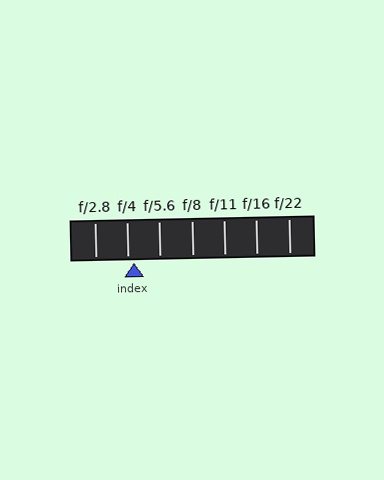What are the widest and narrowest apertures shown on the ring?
The widest aperture shown is f/2.8 and the narrowest is f/22.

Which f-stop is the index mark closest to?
The index mark is closest to f/4.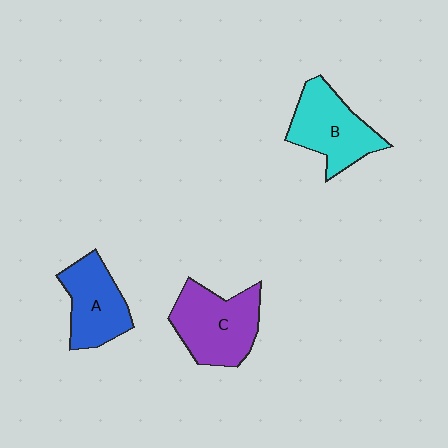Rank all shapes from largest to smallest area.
From largest to smallest: C (purple), B (cyan), A (blue).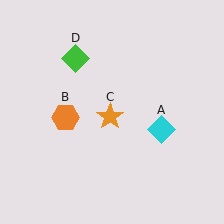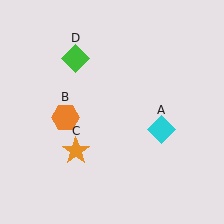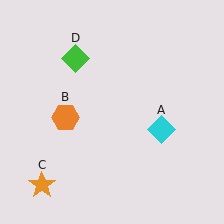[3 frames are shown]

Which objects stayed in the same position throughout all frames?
Cyan diamond (object A) and orange hexagon (object B) and green diamond (object D) remained stationary.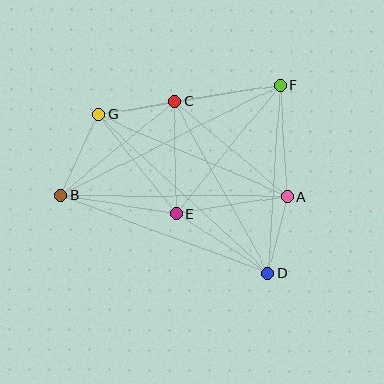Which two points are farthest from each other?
Points B and F are farthest from each other.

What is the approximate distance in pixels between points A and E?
The distance between A and E is approximately 112 pixels.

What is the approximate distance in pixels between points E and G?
The distance between E and G is approximately 126 pixels.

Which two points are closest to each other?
Points C and G are closest to each other.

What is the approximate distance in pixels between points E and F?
The distance between E and F is approximately 165 pixels.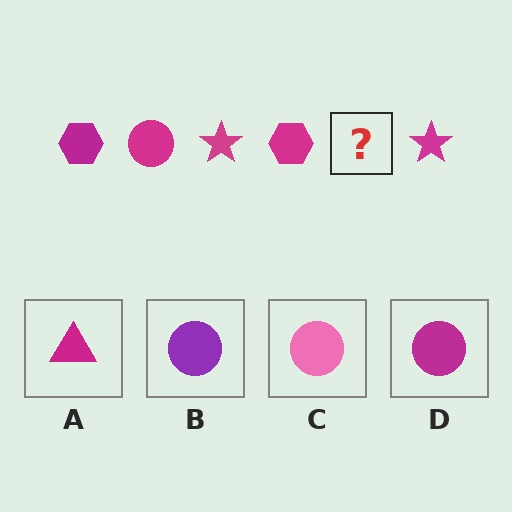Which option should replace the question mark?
Option D.